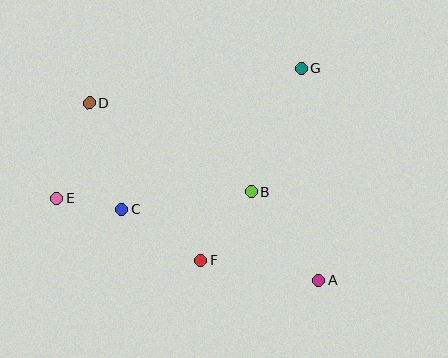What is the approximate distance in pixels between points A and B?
The distance between A and B is approximately 111 pixels.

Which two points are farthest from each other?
Points A and D are farthest from each other.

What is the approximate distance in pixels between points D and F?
The distance between D and F is approximately 193 pixels.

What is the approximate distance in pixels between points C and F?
The distance between C and F is approximately 94 pixels.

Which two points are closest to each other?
Points C and E are closest to each other.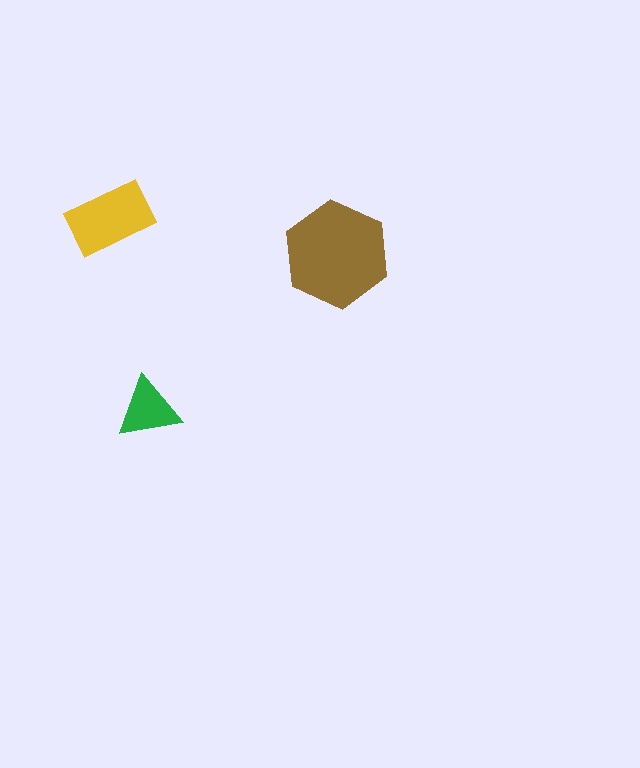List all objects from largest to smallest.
The brown hexagon, the yellow rectangle, the green triangle.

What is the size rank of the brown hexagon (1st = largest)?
1st.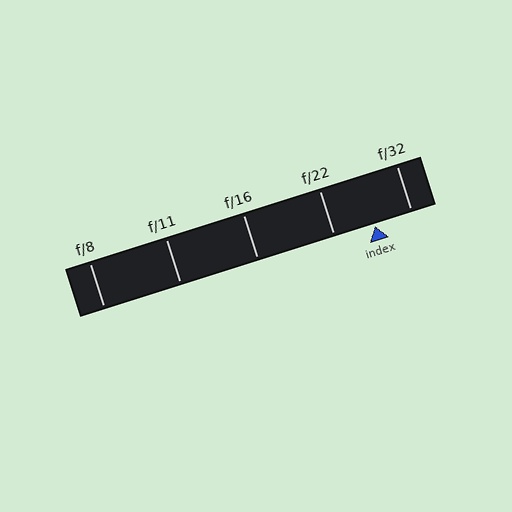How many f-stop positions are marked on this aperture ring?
There are 5 f-stop positions marked.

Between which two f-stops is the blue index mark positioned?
The index mark is between f/22 and f/32.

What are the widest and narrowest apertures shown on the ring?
The widest aperture shown is f/8 and the narrowest is f/32.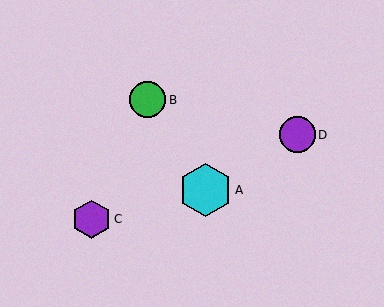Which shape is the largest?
The cyan hexagon (labeled A) is the largest.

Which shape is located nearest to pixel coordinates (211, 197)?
The cyan hexagon (labeled A) at (205, 190) is nearest to that location.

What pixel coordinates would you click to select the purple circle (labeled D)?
Click at (297, 135) to select the purple circle D.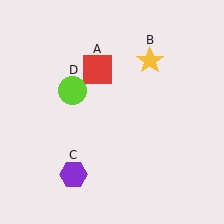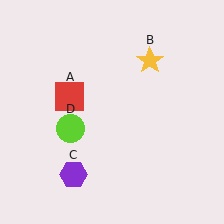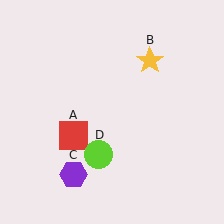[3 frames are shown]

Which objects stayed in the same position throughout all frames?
Yellow star (object B) and purple hexagon (object C) remained stationary.